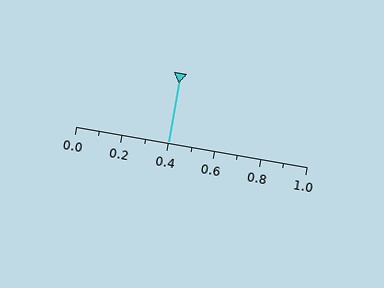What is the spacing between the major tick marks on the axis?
The major ticks are spaced 0.2 apart.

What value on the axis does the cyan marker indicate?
The marker indicates approximately 0.4.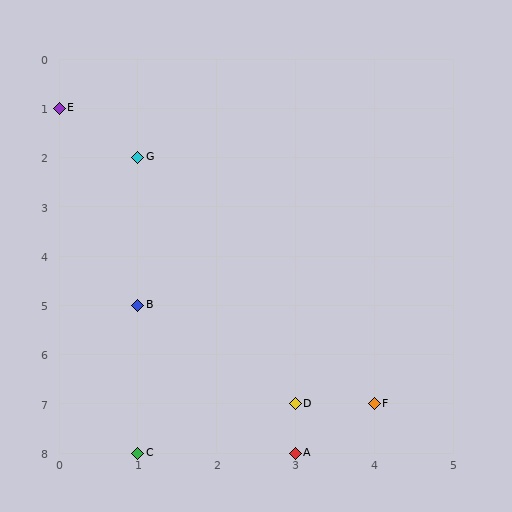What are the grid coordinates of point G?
Point G is at grid coordinates (1, 2).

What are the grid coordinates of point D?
Point D is at grid coordinates (3, 7).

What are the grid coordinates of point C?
Point C is at grid coordinates (1, 8).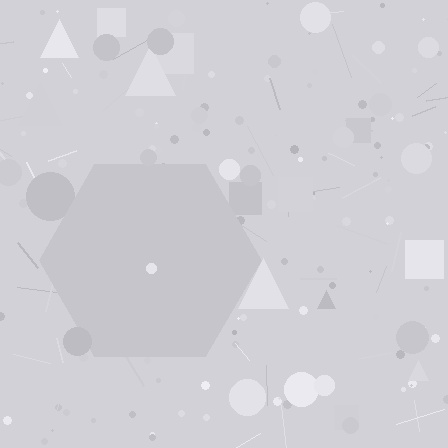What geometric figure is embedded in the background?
A hexagon is embedded in the background.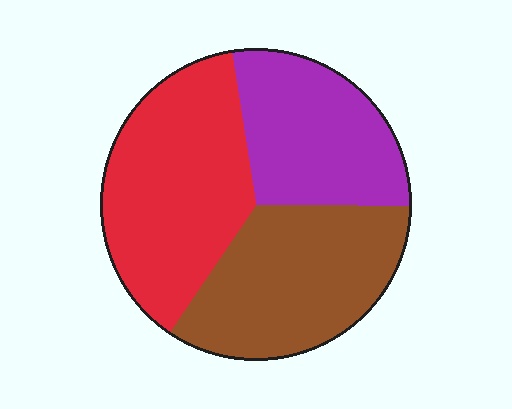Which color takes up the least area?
Purple, at roughly 30%.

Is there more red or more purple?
Red.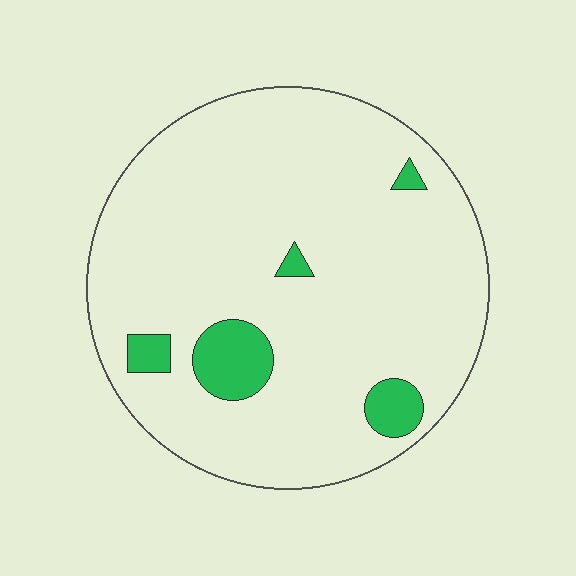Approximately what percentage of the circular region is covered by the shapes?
Approximately 10%.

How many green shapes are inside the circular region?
5.